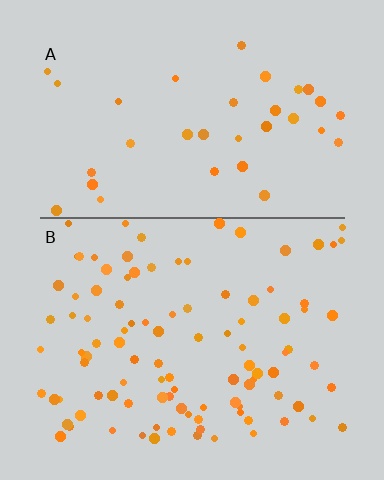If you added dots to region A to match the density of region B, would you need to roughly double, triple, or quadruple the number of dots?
Approximately triple.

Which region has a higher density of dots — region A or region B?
B (the bottom).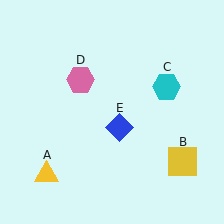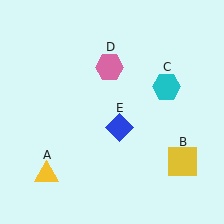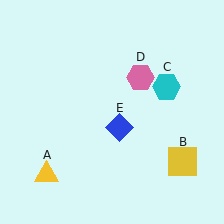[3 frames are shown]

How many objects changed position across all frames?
1 object changed position: pink hexagon (object D).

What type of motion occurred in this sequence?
The pink hexagon (object D) rotated clockwise around the center of the scene.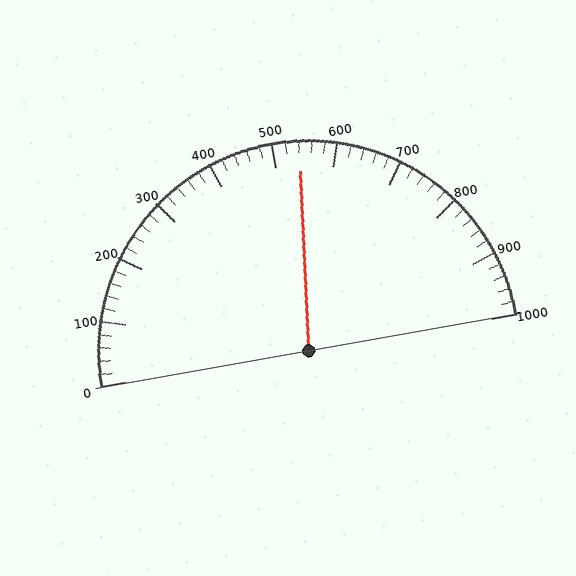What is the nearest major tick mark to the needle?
The nearest major tick mark is 500.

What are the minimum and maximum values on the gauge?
The gauge ranges from 0 to 1000.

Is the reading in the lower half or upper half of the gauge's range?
The reading is in the upper half of the range (0 to 1000).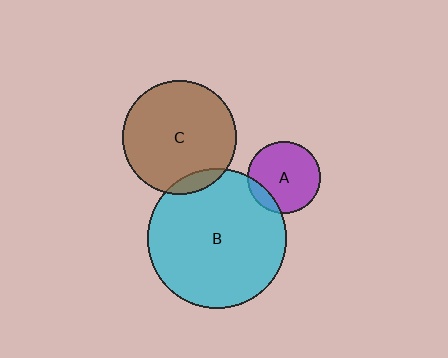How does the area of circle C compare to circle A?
Approximately 2.5 times.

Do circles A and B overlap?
Yes.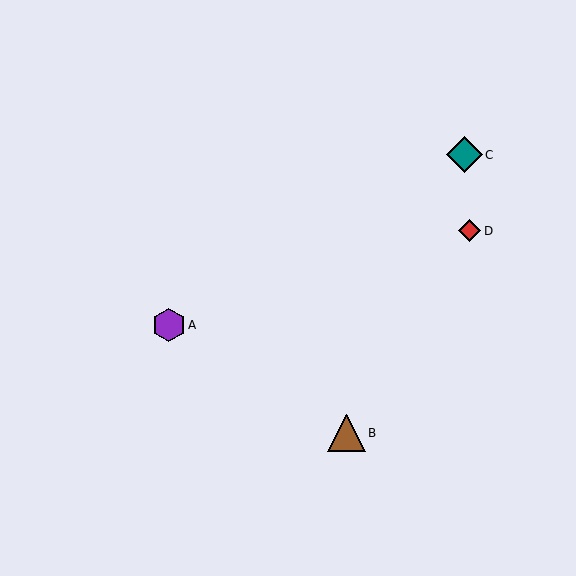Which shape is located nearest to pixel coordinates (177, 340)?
The purple hexagon (labeled A) at (169, 325) is nearest to that location.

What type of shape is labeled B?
Shape B is a brown triangle.